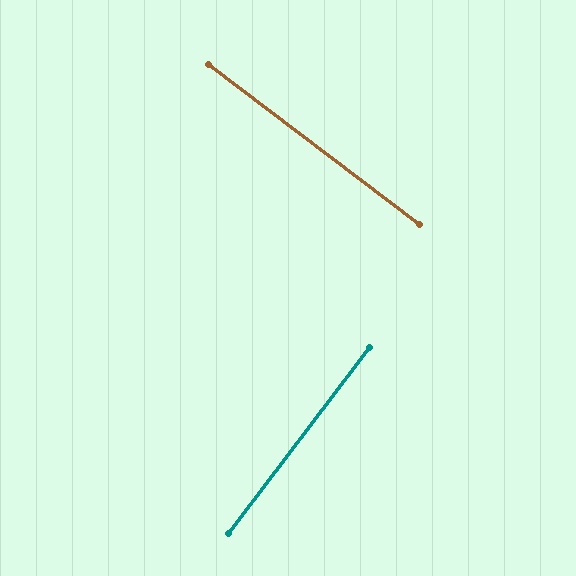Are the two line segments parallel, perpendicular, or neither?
Perpendicular — they meet at approximately 90°.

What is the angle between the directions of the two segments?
Approximately 90 degrees.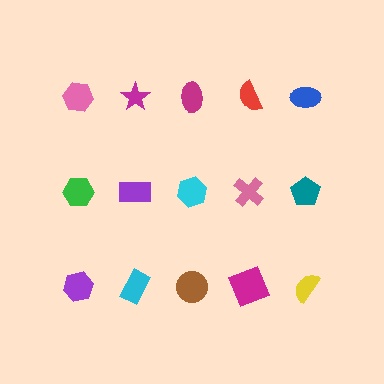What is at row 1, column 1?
A pink hexagon.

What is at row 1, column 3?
A magenta ellipse.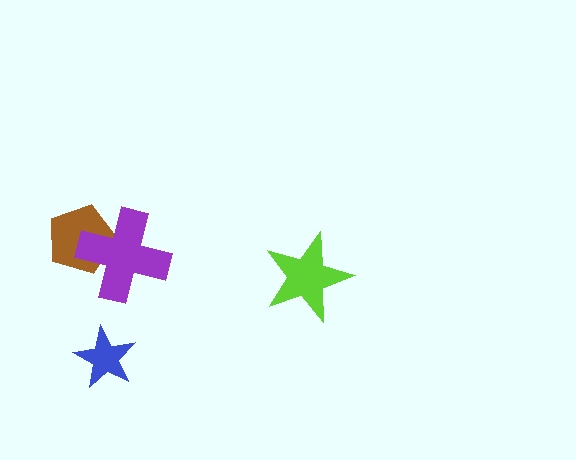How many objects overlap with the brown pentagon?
1 object overlaps with the brown pentagon.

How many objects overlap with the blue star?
0 objects overlap with the blue star.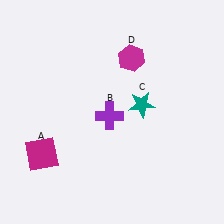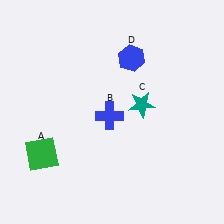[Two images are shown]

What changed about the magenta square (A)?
In Image 1, A is magenta. In Image 2, it changed to green.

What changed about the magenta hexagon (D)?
In Image 1, D is magenta. In Image 2, it changed to blue.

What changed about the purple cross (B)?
In Image 1, B is purple. In Image 2, it changed to blue.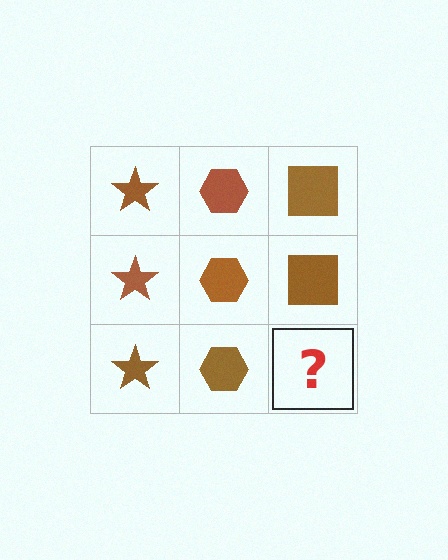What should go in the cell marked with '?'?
The missing cell should contain a brown square.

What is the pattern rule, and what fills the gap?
The rule is that each column has a consistent shape. The gap should be filled with a brown square.